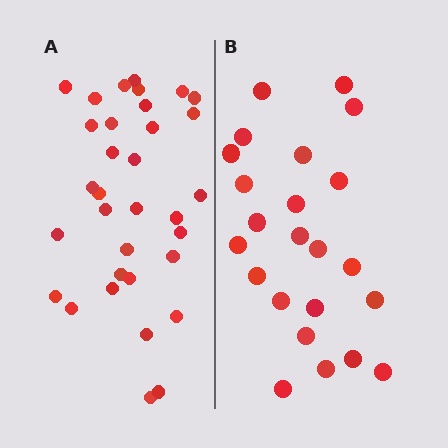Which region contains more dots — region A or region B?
Region A (the left region) has more dots.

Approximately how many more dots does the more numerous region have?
Region A has roughly 10 or so more dots than region B.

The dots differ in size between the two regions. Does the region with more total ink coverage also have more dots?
No. Region B has more total ink coverage because its dots are larger, but region A actually contains more individual dots. Total area can be misleading — the number of items is what matters here.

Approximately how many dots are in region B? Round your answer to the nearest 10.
About 20 dots. (The exact count is 23, which rounds to 20.)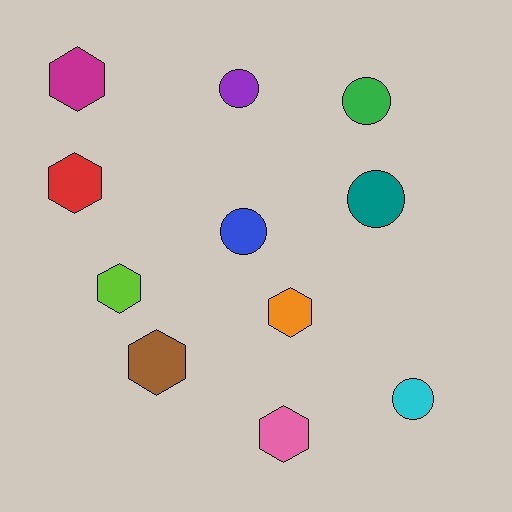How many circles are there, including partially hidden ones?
There are 5 circles.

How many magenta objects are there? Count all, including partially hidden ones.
There is 1 magenta object.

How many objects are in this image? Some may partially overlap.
There are 11 objects.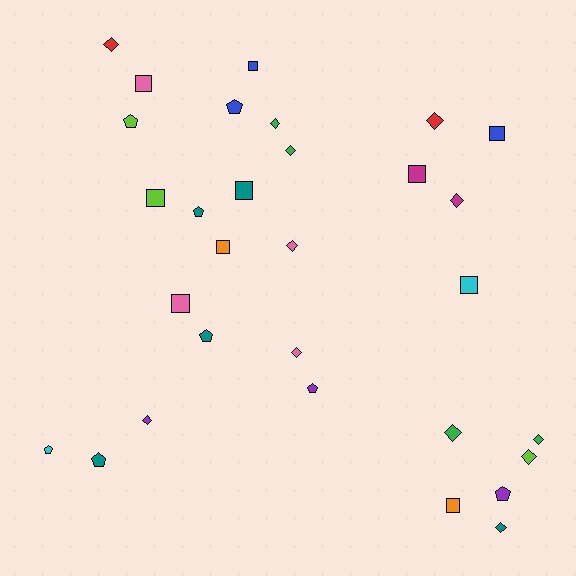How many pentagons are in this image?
There are 8 pentagons.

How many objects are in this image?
There are 30 objects.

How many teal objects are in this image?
There are 5 teal objects.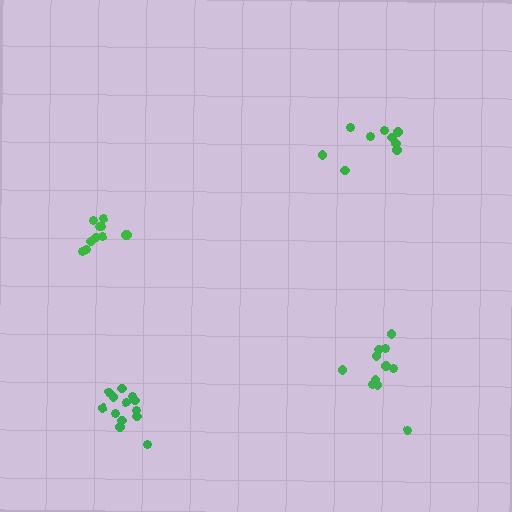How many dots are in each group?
Group 1: 9 dots, Group 2: 11 dots, Group 3: 11 dots, Group 4: 13 dots (44 total).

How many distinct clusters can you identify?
There are 4 distinct clusters.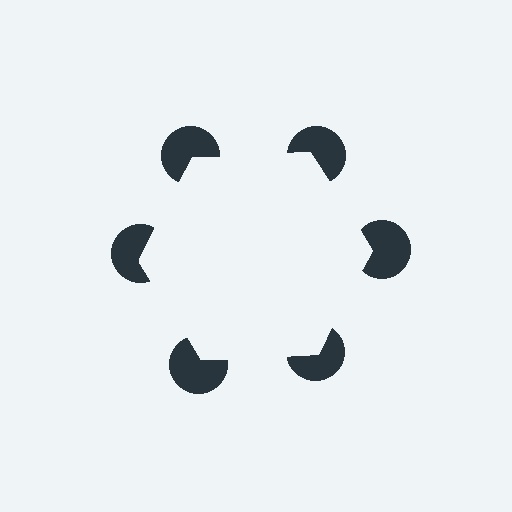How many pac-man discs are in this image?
There are 6 — one at each vertex of the illusory hexagon.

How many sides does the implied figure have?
6 sides.